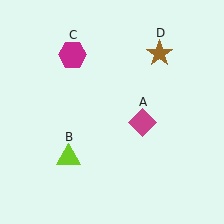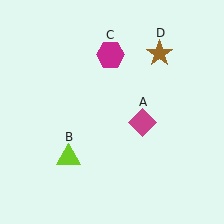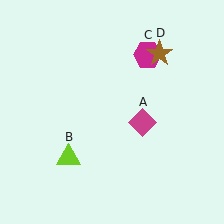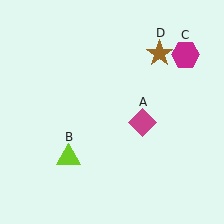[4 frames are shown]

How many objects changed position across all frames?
1 object changed position: magenta hexagon (object C).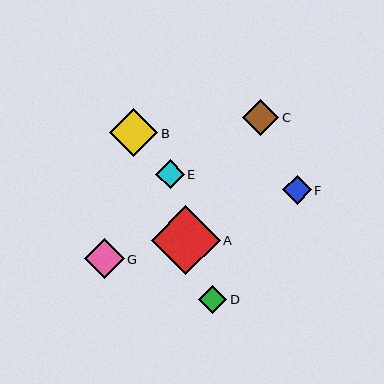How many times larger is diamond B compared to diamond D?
Diamond B is approximately 1.7 times the size of diamond D.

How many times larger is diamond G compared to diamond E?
Diamond G is approximately 1.4 times the size of diamond E.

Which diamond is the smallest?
Diamond D is the smallest with a size of approximately 28 pixels.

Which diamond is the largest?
Diamond A is the largest with a size of approximately 69 pixels.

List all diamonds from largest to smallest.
From largest to smallest: A, B, G, C, F, E, D.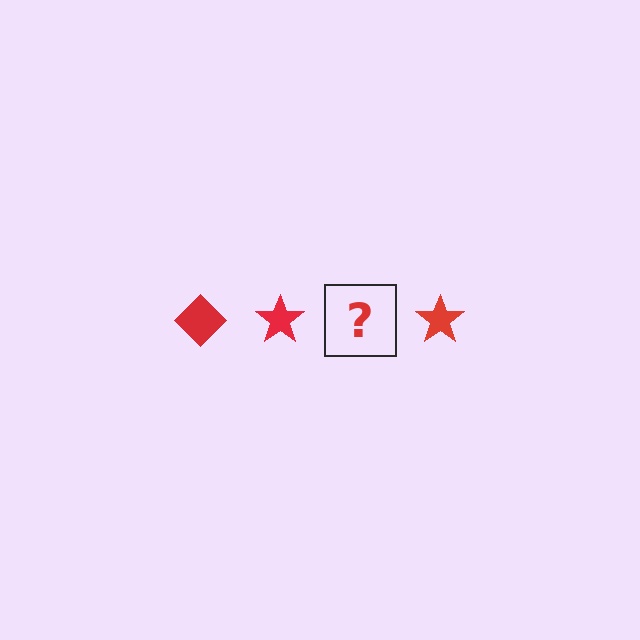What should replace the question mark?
The question mark should be replaced with a red diamond.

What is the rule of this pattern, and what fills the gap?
The rule is that the pattern cycles through diamond, star shapes in red. The gap should be filled with a red diamond.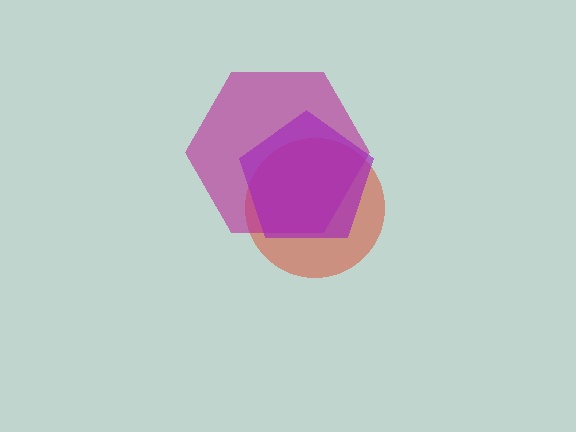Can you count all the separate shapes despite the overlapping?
Yes, there are 3 separate shapes.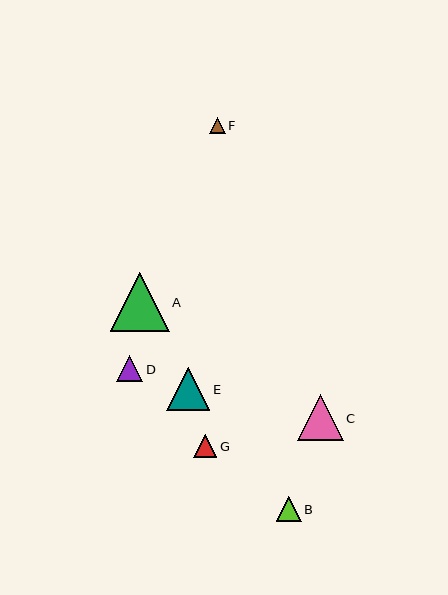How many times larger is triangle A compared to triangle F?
Triangle A is approximately 3.6 times the size of triangle F.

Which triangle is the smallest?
Triangle F is the smallest with a size of approximately 16 pixels.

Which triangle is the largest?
Triangle A is the largest with a size of approximately 59 pixels.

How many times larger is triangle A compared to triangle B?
Triangle A is approximately 2.3 times the size of triangle B.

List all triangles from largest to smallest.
From largest to smallest: A, C, E, D, B, G, F.